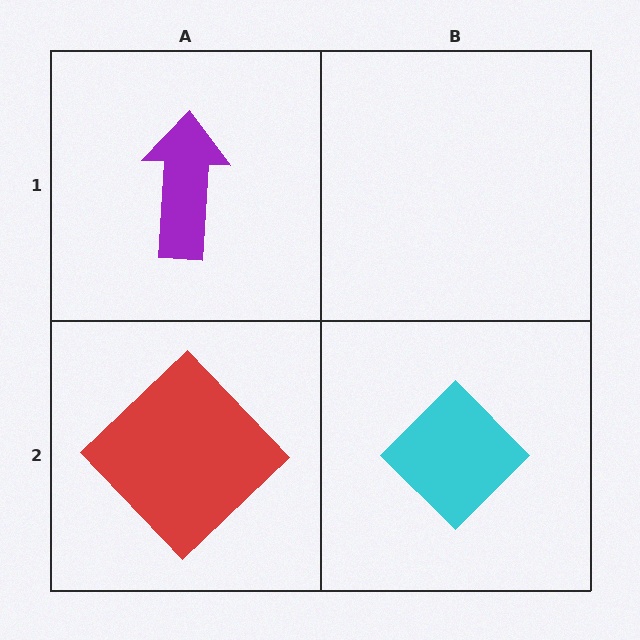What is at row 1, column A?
A purple arrow.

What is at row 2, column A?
A red diamond.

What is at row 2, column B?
A cyan diamond.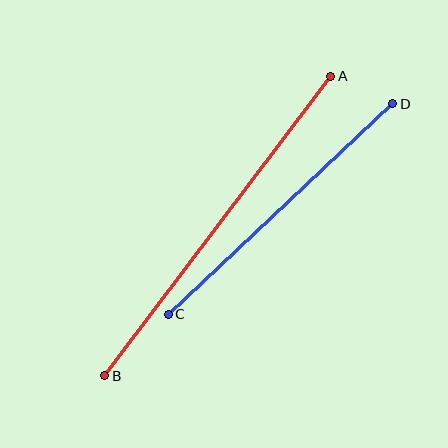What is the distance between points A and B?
The distance is approximately 375 pixels.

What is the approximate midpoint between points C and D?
The midpoint is at approximately (280, 209) pixels.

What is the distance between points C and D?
The distance is approximately 308 pixels.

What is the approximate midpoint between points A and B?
The midpoint is at approximately (218, 226) pixels.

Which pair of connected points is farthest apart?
Points A and B are farthest apart.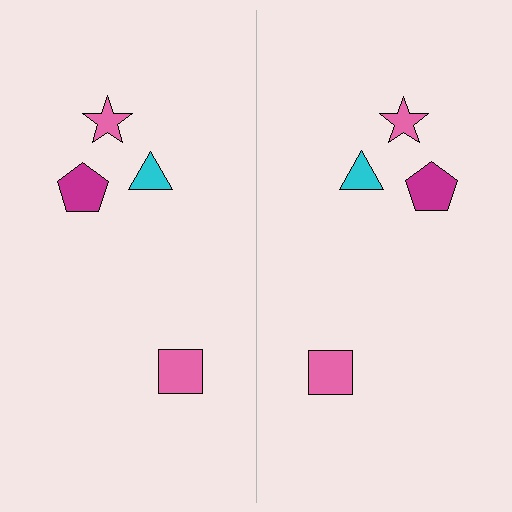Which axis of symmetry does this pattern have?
The pattern has a vertical axis of symmetry running through the center of the image.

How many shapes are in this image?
There are 8 shapes in this image.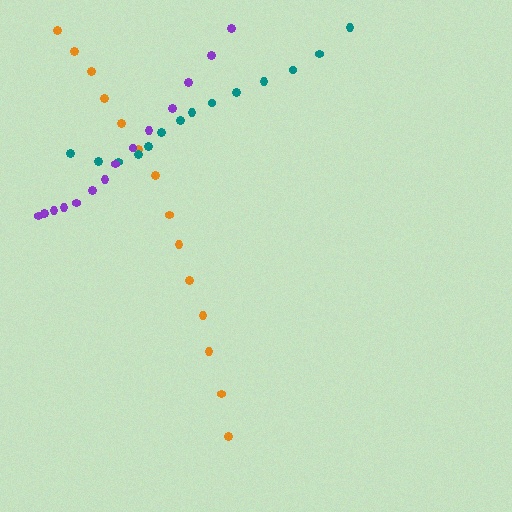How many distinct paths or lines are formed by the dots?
There are 3 distinct paths.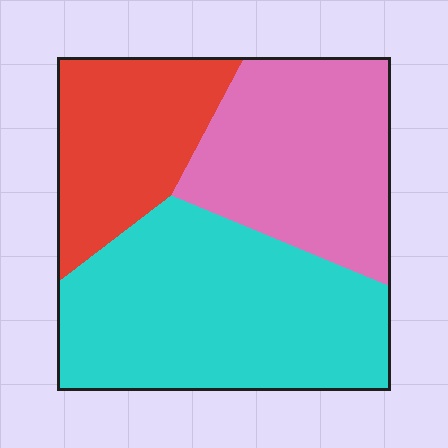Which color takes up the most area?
Cyan, at roughly 45%.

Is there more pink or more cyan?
Cyan.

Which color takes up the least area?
Red, at roughly 25%.